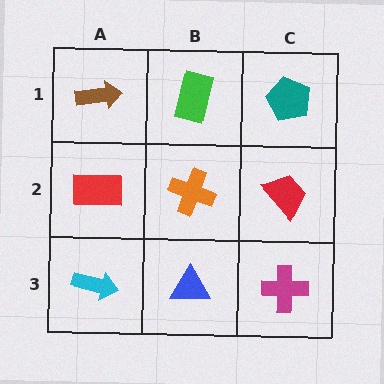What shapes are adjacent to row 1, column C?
A red trapezoid (row 2, column C), a green rectangle (row 1, column B).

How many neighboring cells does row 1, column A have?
2.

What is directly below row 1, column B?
An orange cross.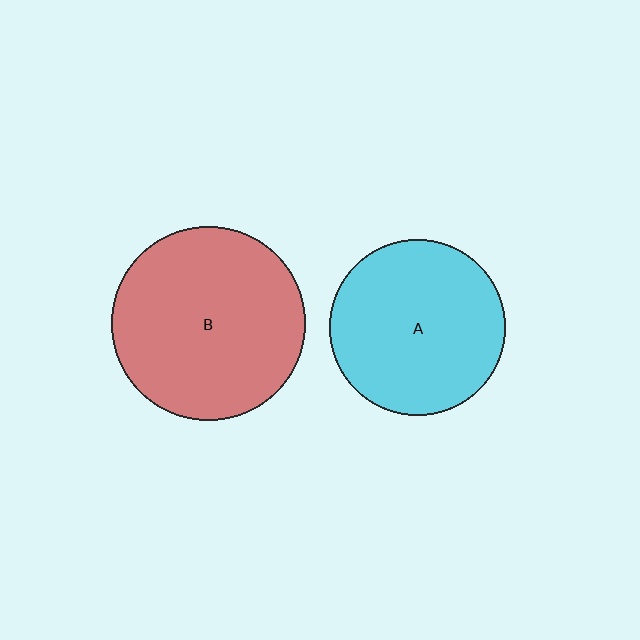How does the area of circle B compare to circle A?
Approximately 1.2 times.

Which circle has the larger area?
Circle B (red).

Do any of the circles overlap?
No, none of the circles overlap.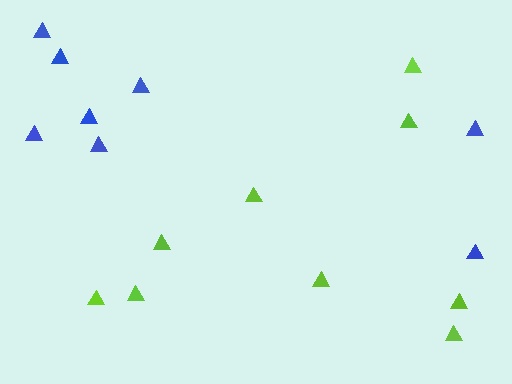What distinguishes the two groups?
There are 2 groups: one group of blue triangles (8) and one group of lime triangles (9).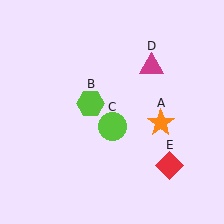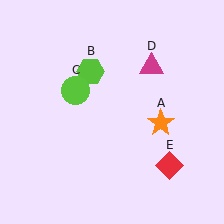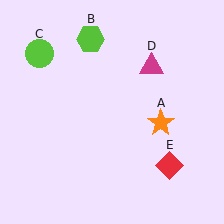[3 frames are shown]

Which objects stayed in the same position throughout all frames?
Orange star (object A) and magenta triangle (object D) and red diamond (object E) remained stationary.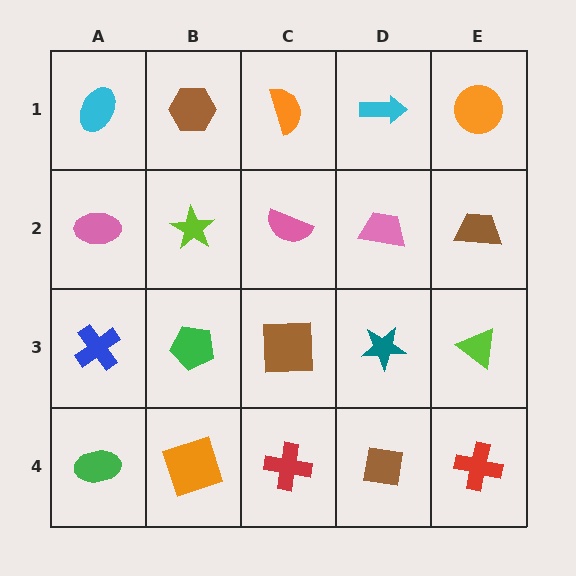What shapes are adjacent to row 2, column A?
A cyan ellipse (row 1, column A), a blue cross (row 3, column A), a lime star (row 2, column B).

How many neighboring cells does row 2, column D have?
4.